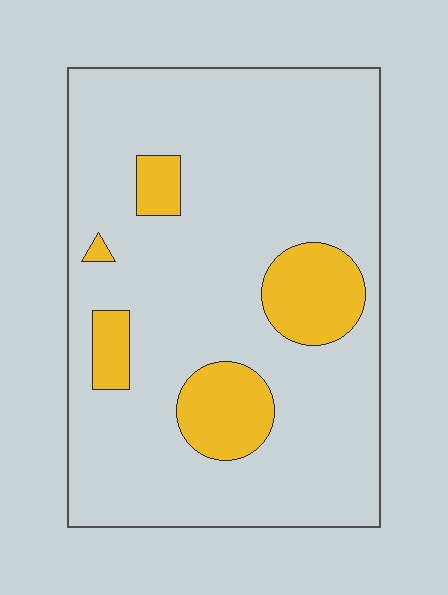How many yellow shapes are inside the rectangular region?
5.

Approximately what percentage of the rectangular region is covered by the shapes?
Approximately 15%.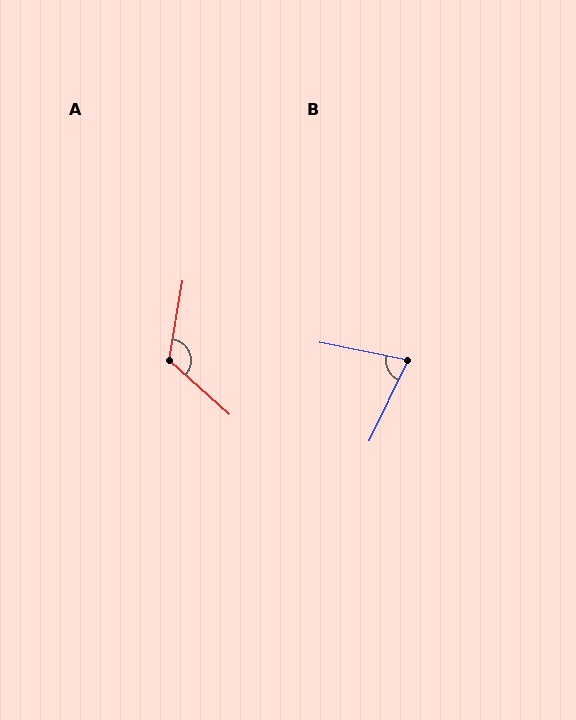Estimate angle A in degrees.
Approximately 122 degrees.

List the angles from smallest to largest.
B (76°), A (122°).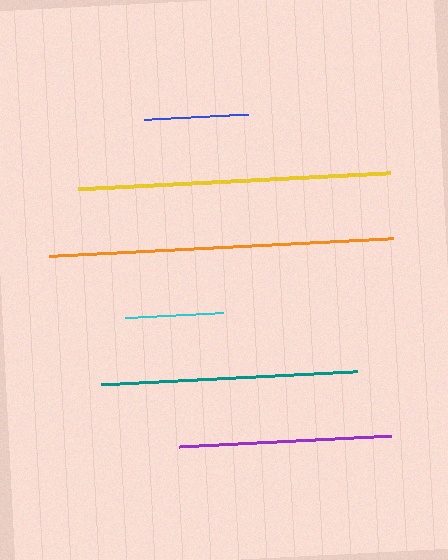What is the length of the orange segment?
The orange segment is approximately 345 pixels long.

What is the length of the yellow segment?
The yellow segment is approximately 312 pixels long.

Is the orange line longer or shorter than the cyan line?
The orange line is longer than the cyan line.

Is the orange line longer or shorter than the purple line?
The orange line is longer than the purple line.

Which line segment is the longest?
The orange line is the longest at approximately 345 pixels.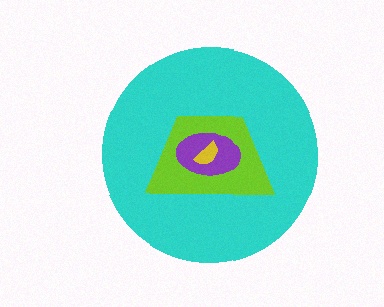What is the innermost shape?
The yellow semicircle.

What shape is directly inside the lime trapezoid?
The purple ellipse.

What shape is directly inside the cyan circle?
The lime trapezoid.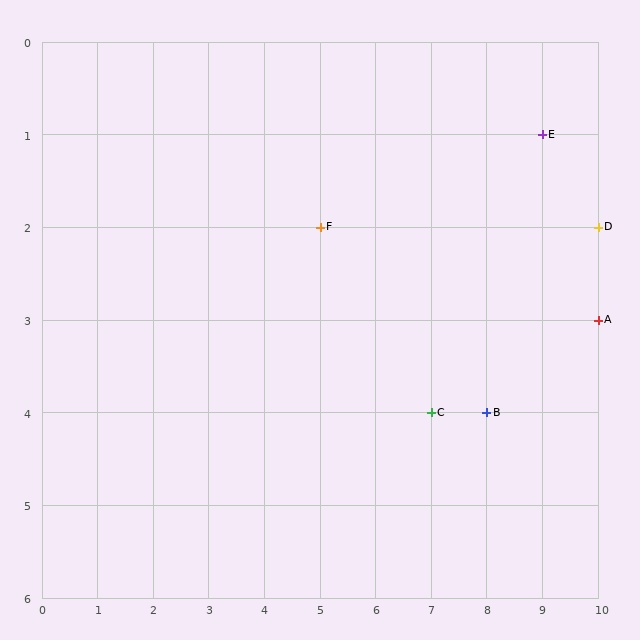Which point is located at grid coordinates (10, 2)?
Point D is at (10, 2).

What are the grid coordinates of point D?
Point D is at grid coordinates (10, 2).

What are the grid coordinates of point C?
Point C is at grid coordinates (7, 4).